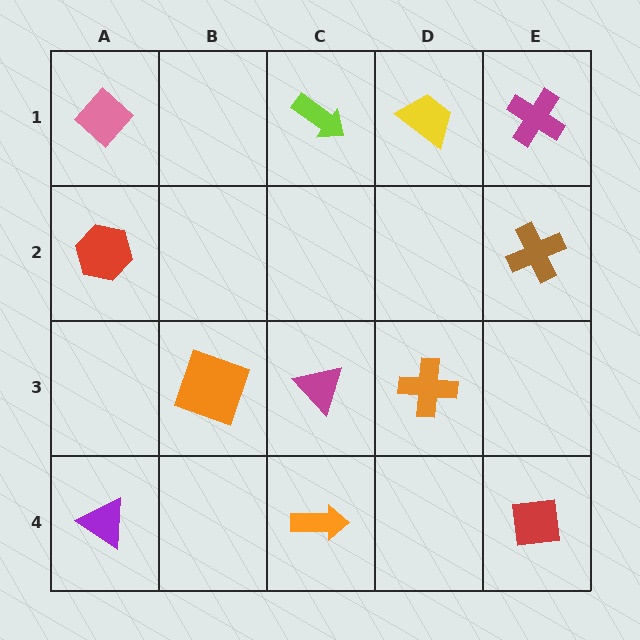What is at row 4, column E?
A red square.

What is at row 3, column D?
An orange cross.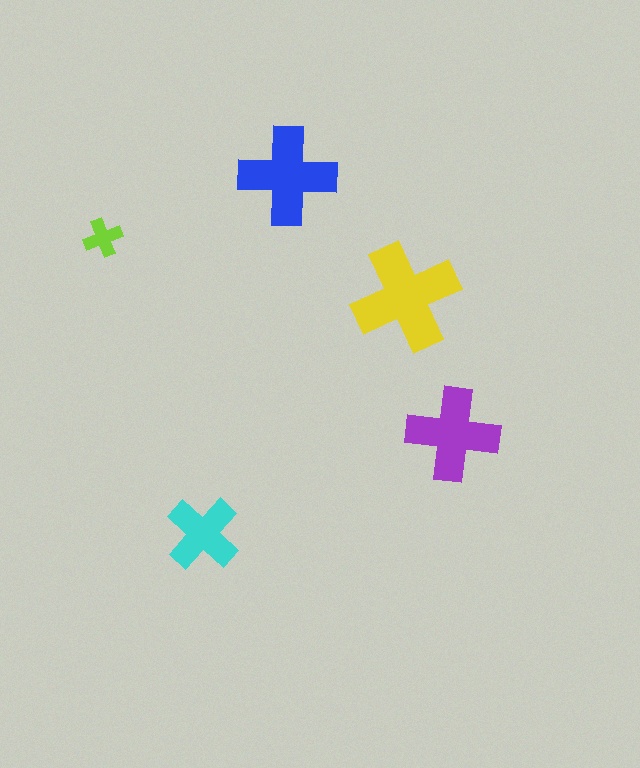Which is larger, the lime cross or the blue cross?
The blue one.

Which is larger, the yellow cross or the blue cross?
The yellow one.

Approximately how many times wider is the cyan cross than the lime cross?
About 2 times wider.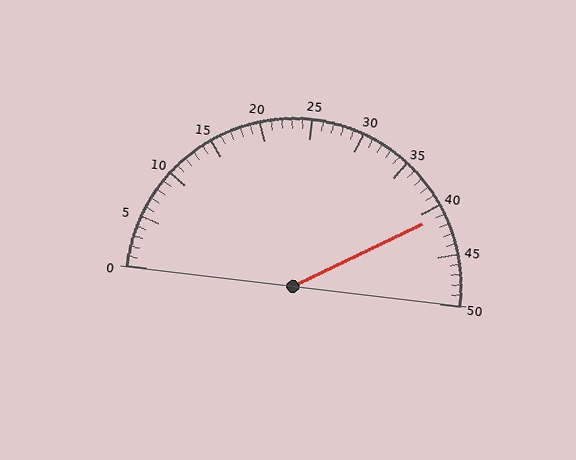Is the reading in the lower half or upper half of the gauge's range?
The reading is in the upper half of the range (0 to 50).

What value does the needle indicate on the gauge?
The needle indicates approximately 41.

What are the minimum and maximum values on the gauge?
The gauge ranges from 0 to 50.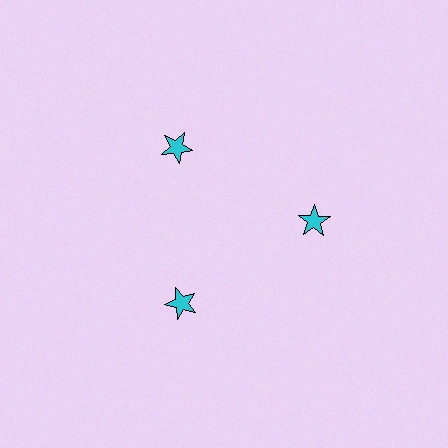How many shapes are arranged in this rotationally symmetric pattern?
There are 3 shapes, arranged in 3 groups of 1.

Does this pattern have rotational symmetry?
Yes, this pattern has 3-fold rotational symmetry. It looks the same after rotating 120 degrees around the center.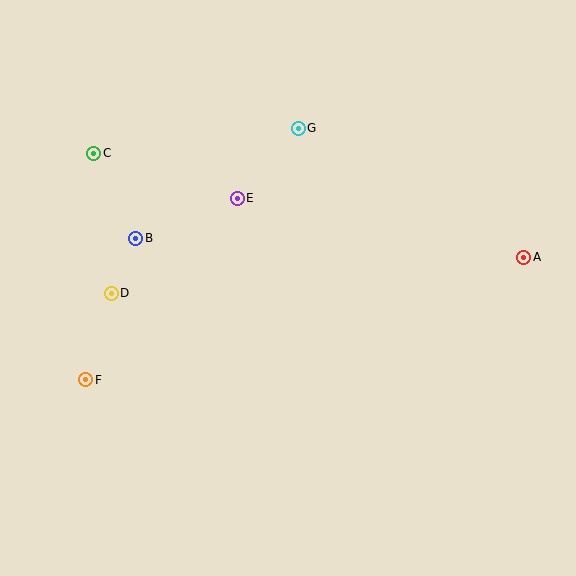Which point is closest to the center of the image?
Point E at (237, 198) is closest to the center.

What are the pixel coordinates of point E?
Point E is at (237, 198).